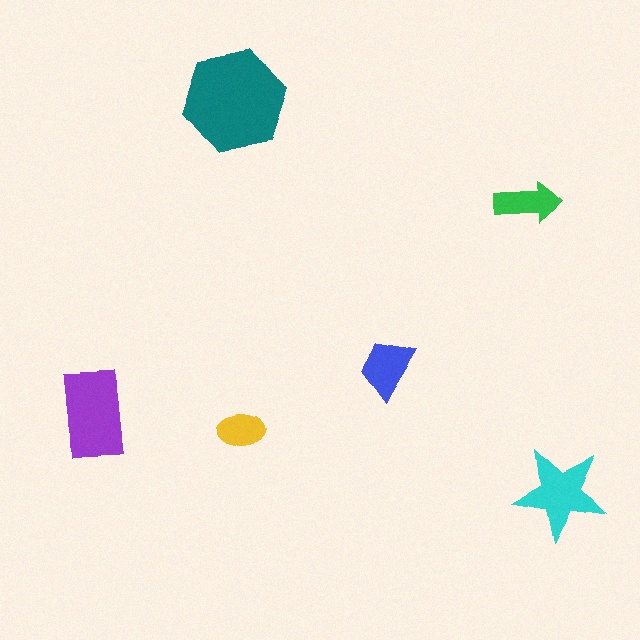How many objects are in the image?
There are 6 objects in the image.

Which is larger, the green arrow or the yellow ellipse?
The green arrow.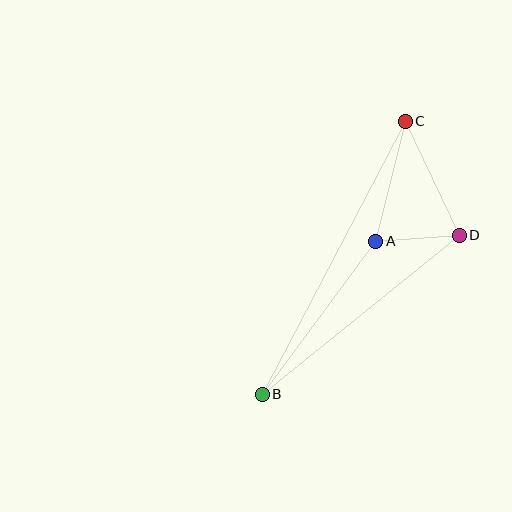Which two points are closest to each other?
Points A and D are closest to each other.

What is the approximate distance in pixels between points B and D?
The distance between B and D is approximately 253 pixels.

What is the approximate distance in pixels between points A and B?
The distance between A and B is approximately 190 pixels.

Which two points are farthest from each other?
Points B and C are farthest from each other.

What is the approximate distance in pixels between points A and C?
The distance between A and C is approximately 124 pixels.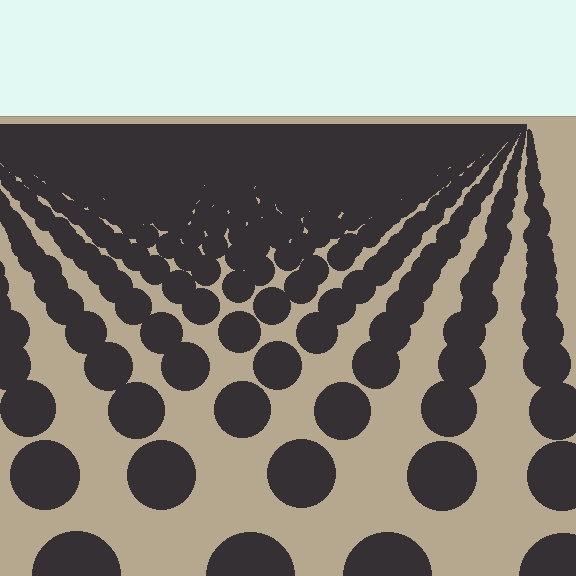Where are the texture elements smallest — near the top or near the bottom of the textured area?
Near the top.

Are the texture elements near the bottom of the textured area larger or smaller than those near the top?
Larger. Near the bottom, elements are closer to the viewer and appear at a bigger on-screen size.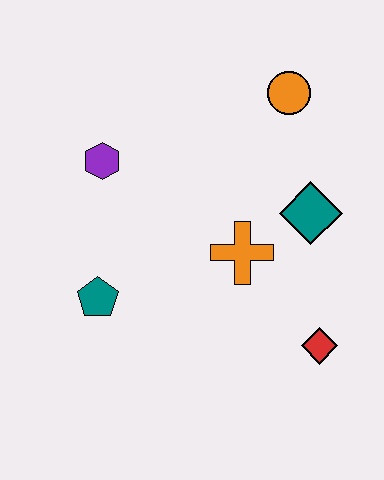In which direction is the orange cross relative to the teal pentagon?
The orange cross is to the right of the teal pentagon.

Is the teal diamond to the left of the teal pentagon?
No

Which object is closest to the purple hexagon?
The teal pentagon is closest to the purple hexagon.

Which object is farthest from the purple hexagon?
The red diamond is farthest from the purple hexagon.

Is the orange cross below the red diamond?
No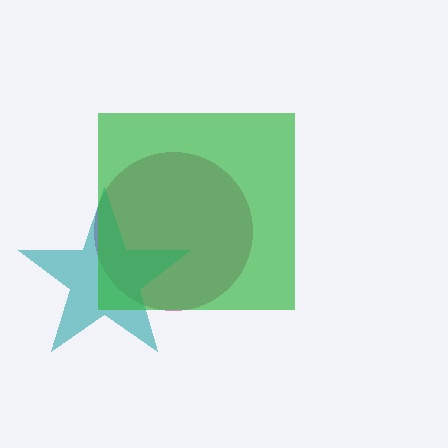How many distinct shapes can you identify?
There are 3 distinct shapes: a magenta circle, a teal star, a green square.